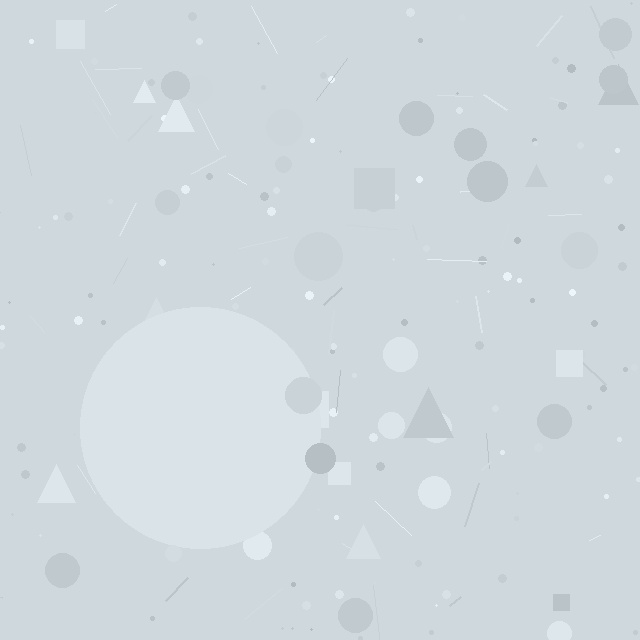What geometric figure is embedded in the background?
A circle is embedded in the background.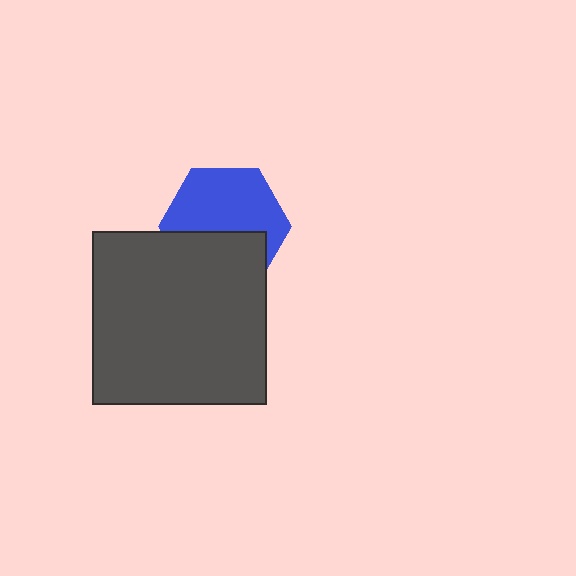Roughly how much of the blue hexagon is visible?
About half of it is visible (roughly 60%).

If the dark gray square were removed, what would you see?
You would see the complete blue hexagon.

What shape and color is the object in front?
The object in front is a dark gray square.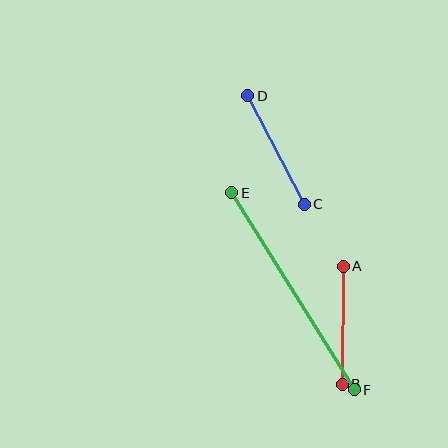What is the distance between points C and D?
The distance is approximately 122 pixels.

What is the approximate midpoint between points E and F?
The midpoint is at approximately (293, 291) pixels.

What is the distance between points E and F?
The distance is approximately 232 pixels.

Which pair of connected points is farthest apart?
Points E and F are farthest apart.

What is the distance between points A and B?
The distance is approximately 118 pixels.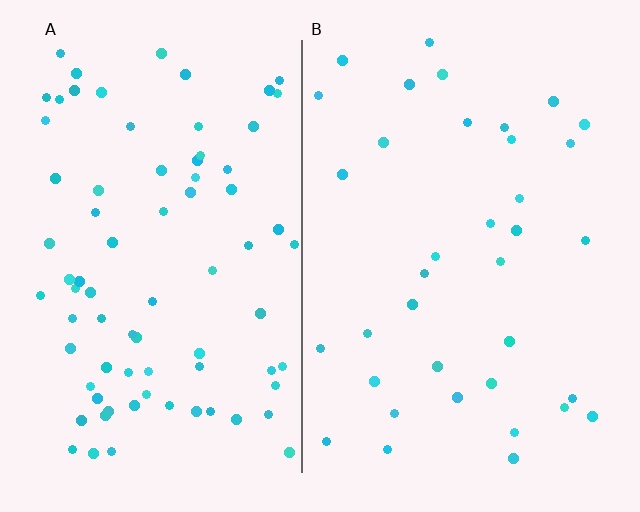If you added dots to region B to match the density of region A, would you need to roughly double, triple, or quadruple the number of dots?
Approximately double.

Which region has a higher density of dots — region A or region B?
A (the left).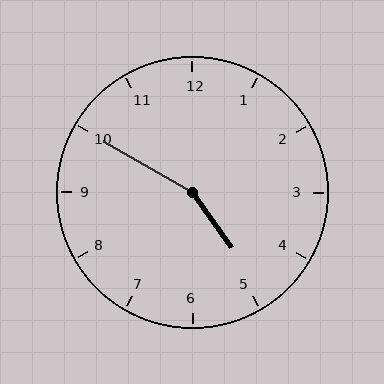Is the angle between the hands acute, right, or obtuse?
It is obtuse.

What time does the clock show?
4:50.